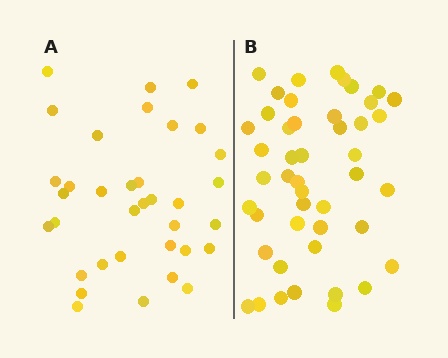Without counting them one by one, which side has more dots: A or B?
Region B (the right region) has more dots.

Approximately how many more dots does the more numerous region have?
Region B has roughly 12 or so more dots than region A.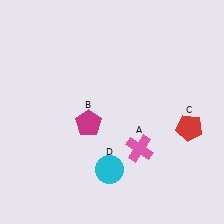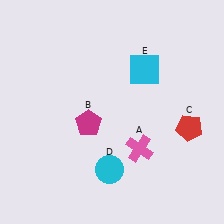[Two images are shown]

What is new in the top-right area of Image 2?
A cyan square (E) was added in the top-right area of Image 2.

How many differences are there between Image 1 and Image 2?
There is 1 difference between the two images.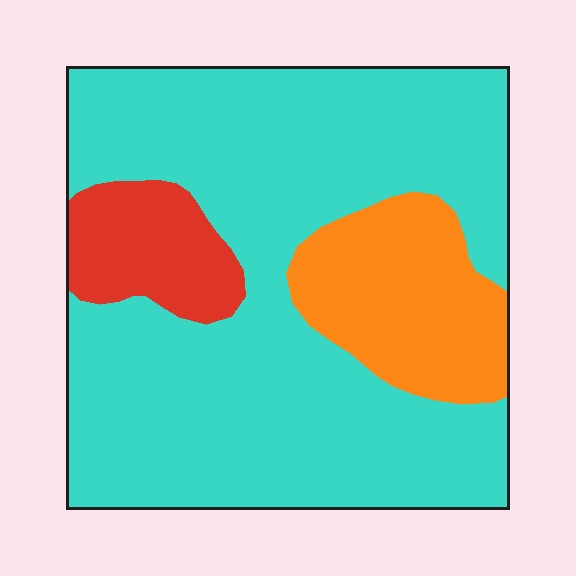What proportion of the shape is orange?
Orange takes up about one sixth (1/6) of the shape.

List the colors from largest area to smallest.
From largest to smallest: cyan, orange, red.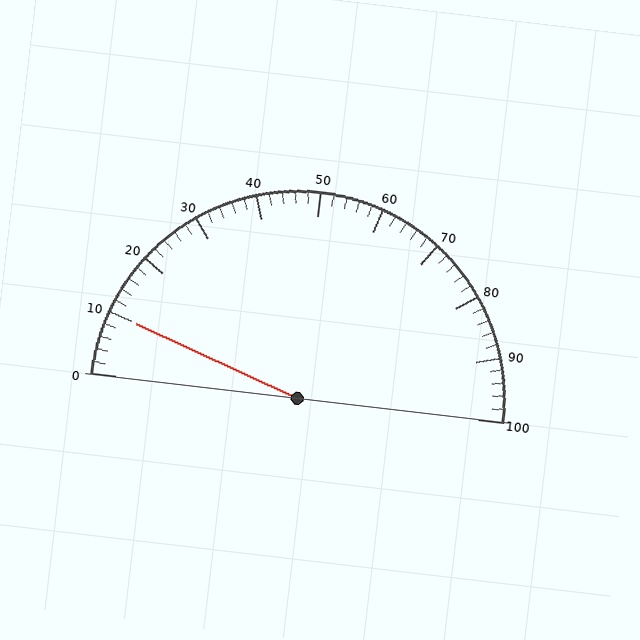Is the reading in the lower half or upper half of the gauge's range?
The reading is in the lower half of the range (0 to 100).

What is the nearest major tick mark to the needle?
The nearest major tick mark is 10.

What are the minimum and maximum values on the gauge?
The gauge ranges from 0 to 100.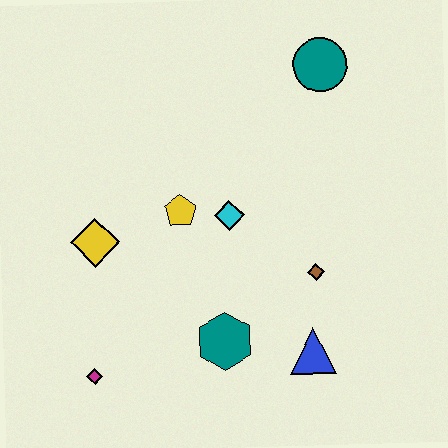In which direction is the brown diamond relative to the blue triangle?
The brown diamond is above the blue triangle.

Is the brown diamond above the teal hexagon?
Yes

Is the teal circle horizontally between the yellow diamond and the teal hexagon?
No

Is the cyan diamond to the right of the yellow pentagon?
Yes